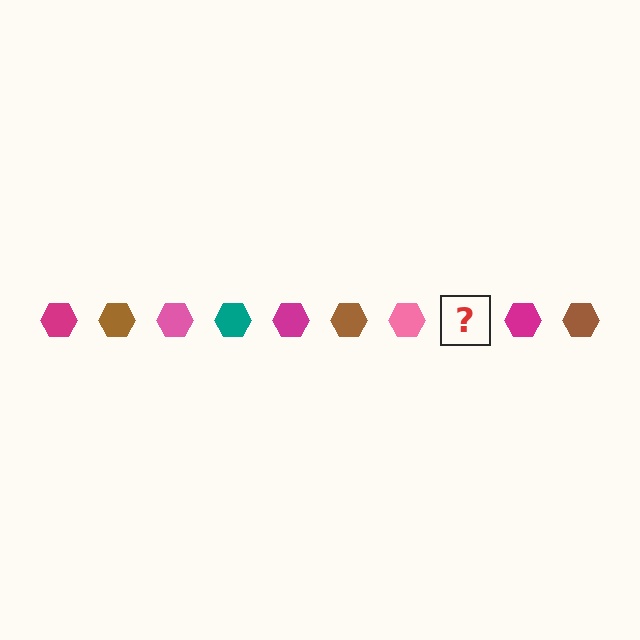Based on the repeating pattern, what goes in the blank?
The blank should be a teal hexagon.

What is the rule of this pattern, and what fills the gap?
The rule is that the pattern cycles through magenta, brown, pink, teal hexagons. The gap should be filled with a teal hexagon.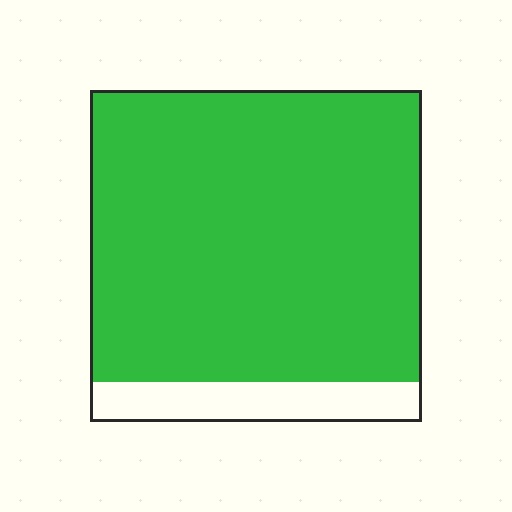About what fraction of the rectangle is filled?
About seven eighths (7/8).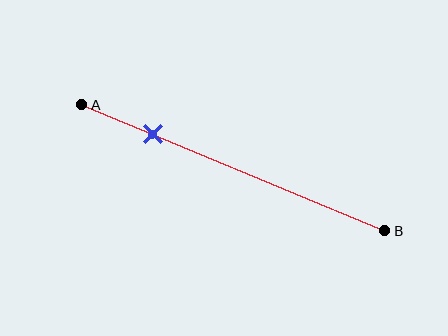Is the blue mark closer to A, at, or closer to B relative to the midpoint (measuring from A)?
The blue mark is closer to point A than the midpoint of segment AB.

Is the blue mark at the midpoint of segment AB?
No, the mark is at about 25% from A, not at the 50% midpoint.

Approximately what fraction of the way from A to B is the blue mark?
The blue mark is approximately 25% of the way from A to B.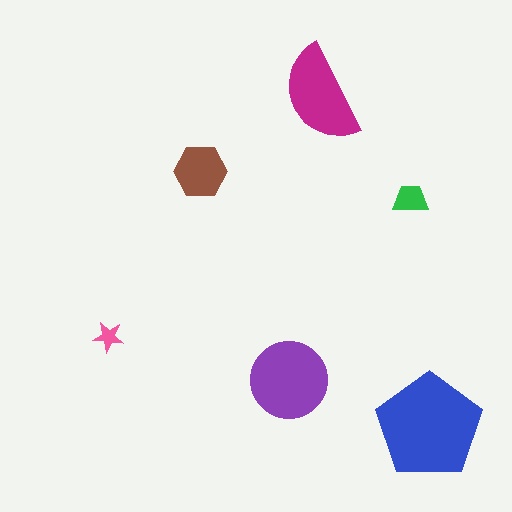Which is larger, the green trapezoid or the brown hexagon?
The brown hexagon.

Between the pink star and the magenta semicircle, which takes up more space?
The magenta semicircle.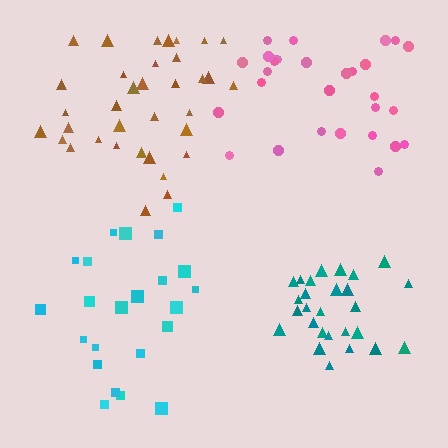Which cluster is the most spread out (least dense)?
Pink.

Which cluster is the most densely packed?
Teal.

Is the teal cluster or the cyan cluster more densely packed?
Teal.